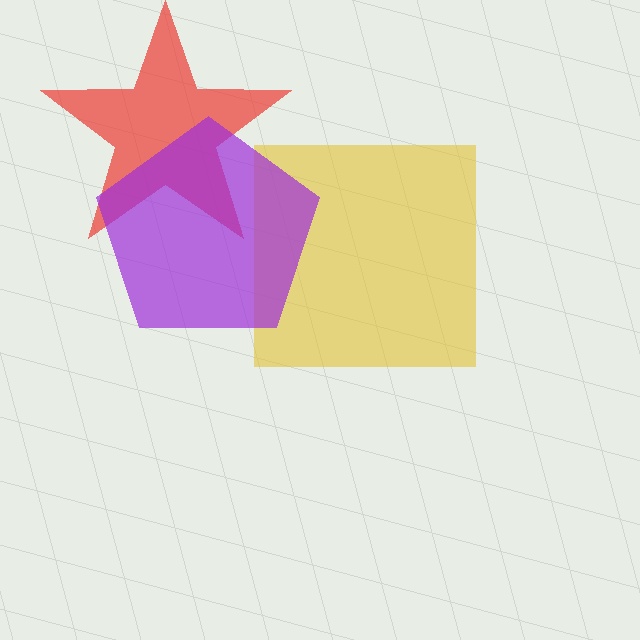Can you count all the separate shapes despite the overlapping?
Yes, there are 3 separate shapes.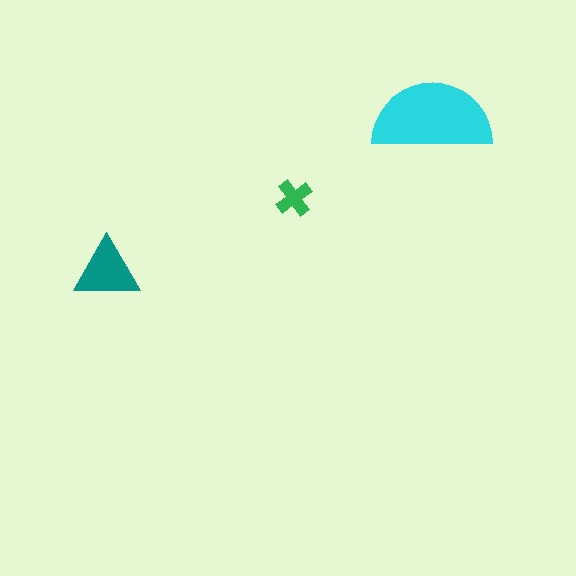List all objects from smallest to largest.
The green cross, the teal triangle, the cyan semicircle.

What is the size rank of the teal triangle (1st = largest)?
2nd.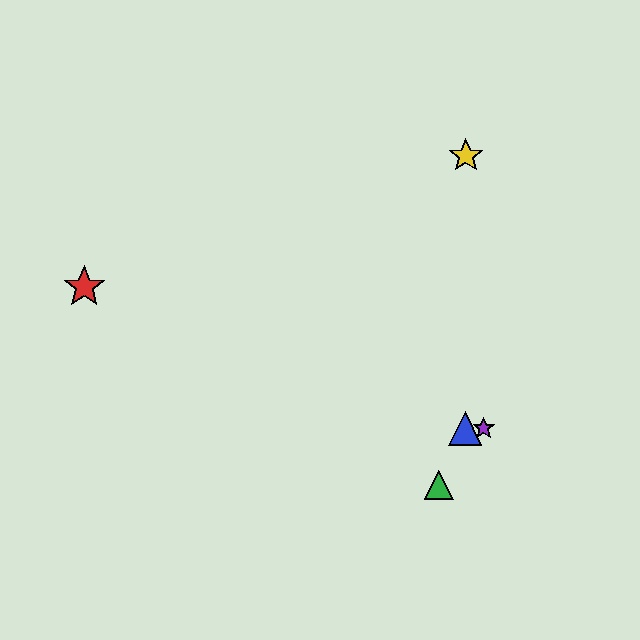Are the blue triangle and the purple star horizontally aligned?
Yes, both are at y≈428.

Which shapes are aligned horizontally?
The blue triangle, the purple star are aligned horizontally.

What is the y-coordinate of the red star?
The red star is at y≈287.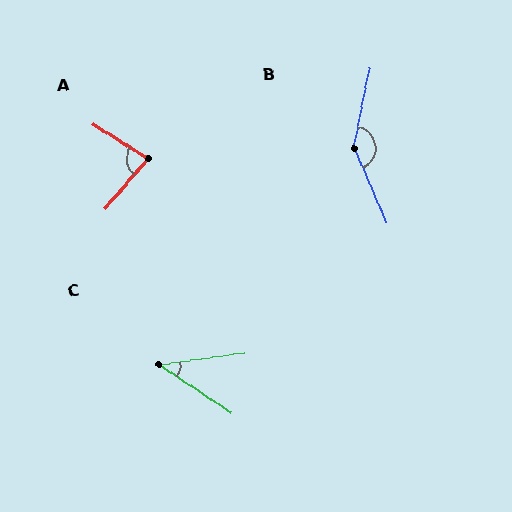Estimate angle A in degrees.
Approximately 82 degrees.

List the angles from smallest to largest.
C (42°), A (82°), B (145°).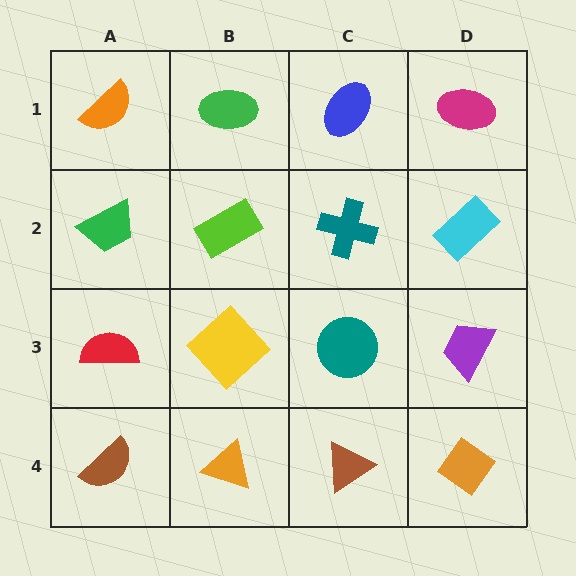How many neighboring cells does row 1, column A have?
2.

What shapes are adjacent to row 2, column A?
An orange semicircle (row 1, column A), a red semicircle (row 3, column A), a lime rectangle (row 2, column B).